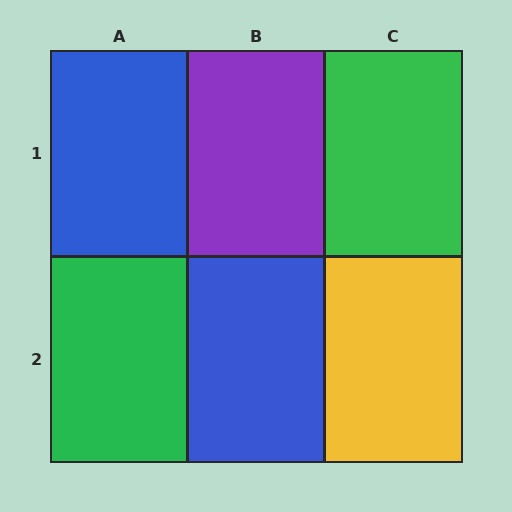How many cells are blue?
2 cells are blue.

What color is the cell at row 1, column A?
Blue.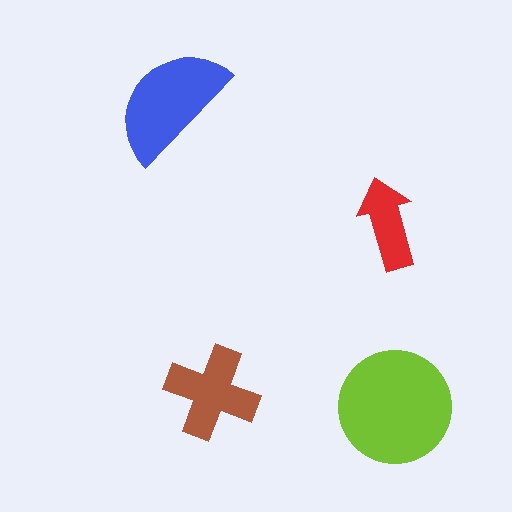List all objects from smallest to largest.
The red arrow, the brown cross, the blue semicircle, the lime circle.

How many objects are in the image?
There are 4 objects in the image.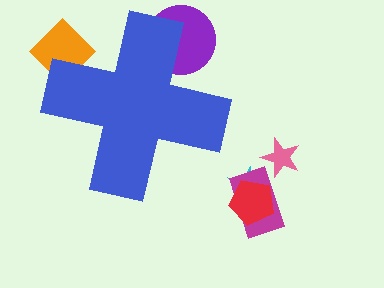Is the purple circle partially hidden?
Yes, the purple circle is partially hidden behind the blue cross.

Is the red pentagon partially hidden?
No, the red pentagon is fully visible.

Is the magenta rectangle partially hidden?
No, the magenta rectangle is fully visible.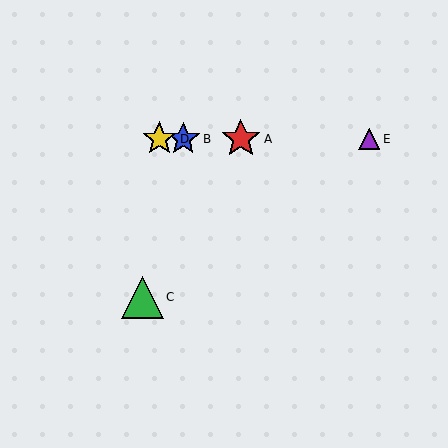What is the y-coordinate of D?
Object D is at y≈139.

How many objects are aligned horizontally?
4 objects (A, B, D, E) are aligned horizontally.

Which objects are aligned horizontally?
Objects A, B, D, E are aligned horizontally.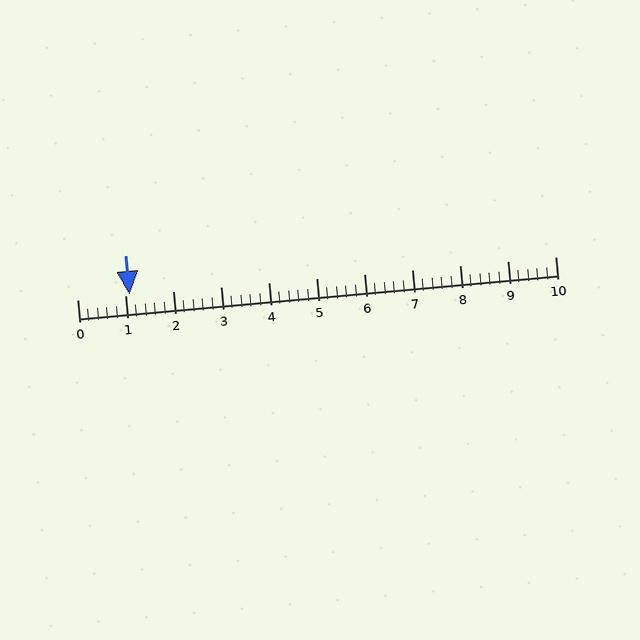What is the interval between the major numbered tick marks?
The major tick marks are spaced 1 units apart.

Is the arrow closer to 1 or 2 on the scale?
The arrow is closer to 1.